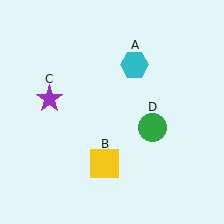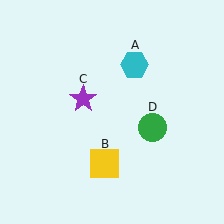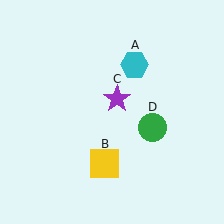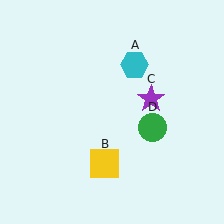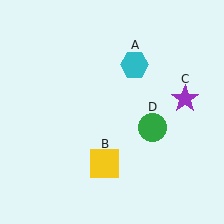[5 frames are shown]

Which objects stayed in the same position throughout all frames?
Cyan hexagon (object A) and yellow square (object B) and green circle (object D) remained stationary.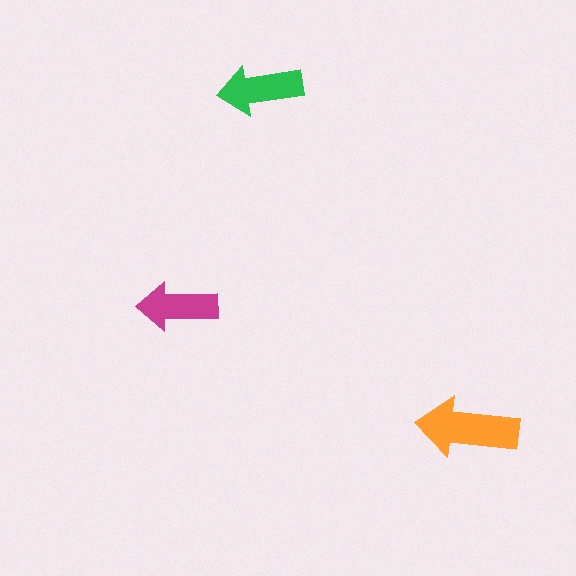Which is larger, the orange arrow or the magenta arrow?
The orange one.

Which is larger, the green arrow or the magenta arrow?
The green one.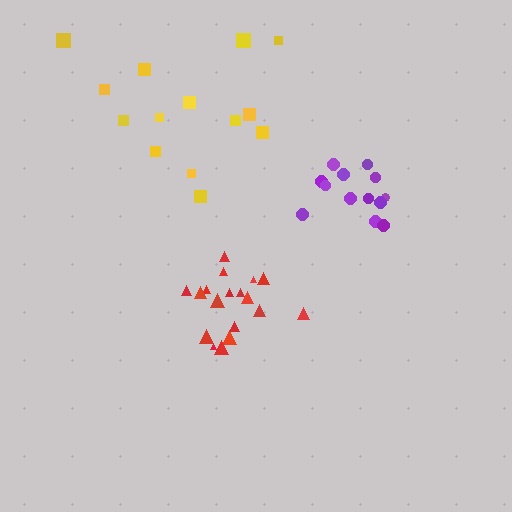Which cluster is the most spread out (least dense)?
Yellow.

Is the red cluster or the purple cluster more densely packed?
Red.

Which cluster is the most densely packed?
Red.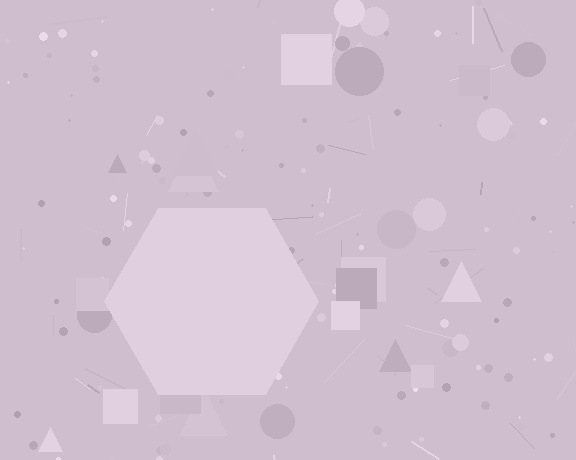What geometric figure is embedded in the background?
A hexagon is embedded in the background.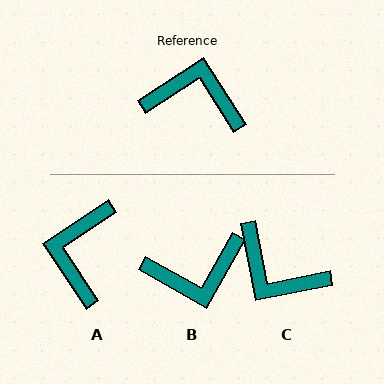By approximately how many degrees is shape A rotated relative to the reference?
Approximately 91 degrees counter-clockwise.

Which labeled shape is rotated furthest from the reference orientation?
C, about 158 degrees away.